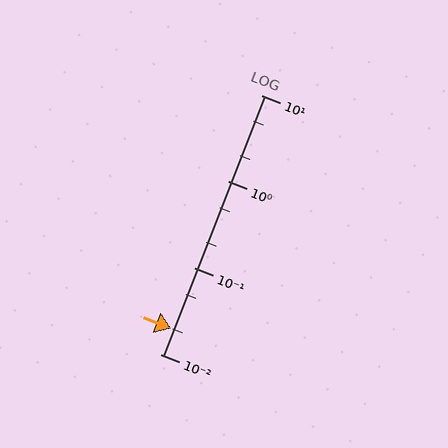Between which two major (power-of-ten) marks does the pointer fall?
The pointer is between 0.01 and 0.1.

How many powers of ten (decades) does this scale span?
The scale spans 3 decades, from 0.01 to 10.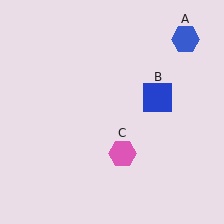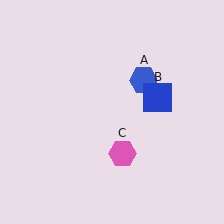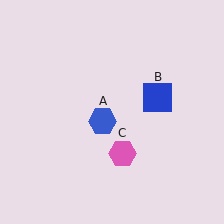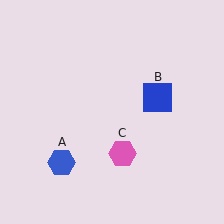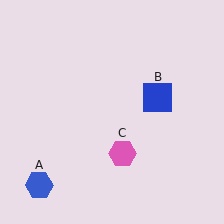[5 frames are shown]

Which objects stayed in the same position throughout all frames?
Blue square (object B) and pink hexagon (object C) remained stationary.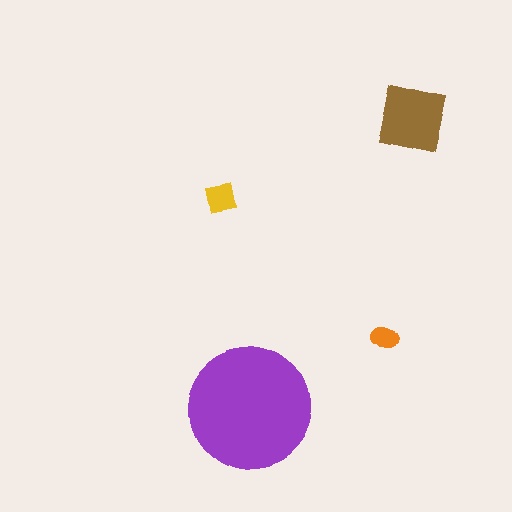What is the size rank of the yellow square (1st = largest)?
3rd.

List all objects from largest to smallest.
The purple circle, the brown square, the yellow square, the orange ellipse.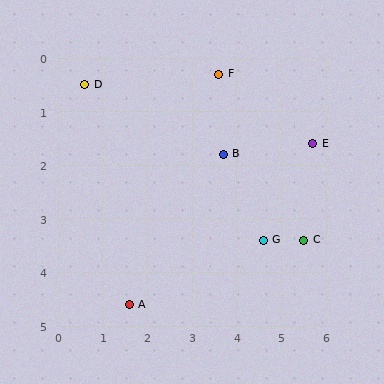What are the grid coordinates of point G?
Point G is at approximately (4.6, 3.4).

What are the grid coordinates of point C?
Point C is at approximately (5.5, 3.4).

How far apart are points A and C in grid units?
Points A and C are about 4.1 grid units apart.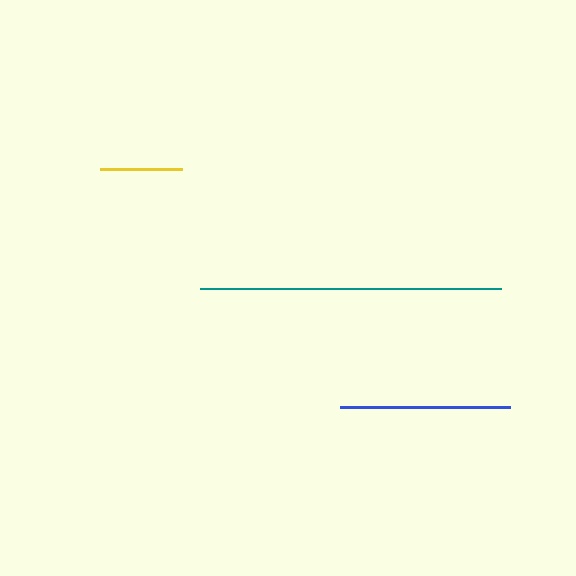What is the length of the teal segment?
The teal segment is approximately 301 pixels long.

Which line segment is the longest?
The teal line is the longest at approximately 301 pixels.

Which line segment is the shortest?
The yellow line is the shortest at approximately 83 pixels.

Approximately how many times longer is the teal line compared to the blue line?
The teal line is approximately 1.8 times the length of the blue line.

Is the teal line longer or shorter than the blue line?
The teal line is longer than the blue line.